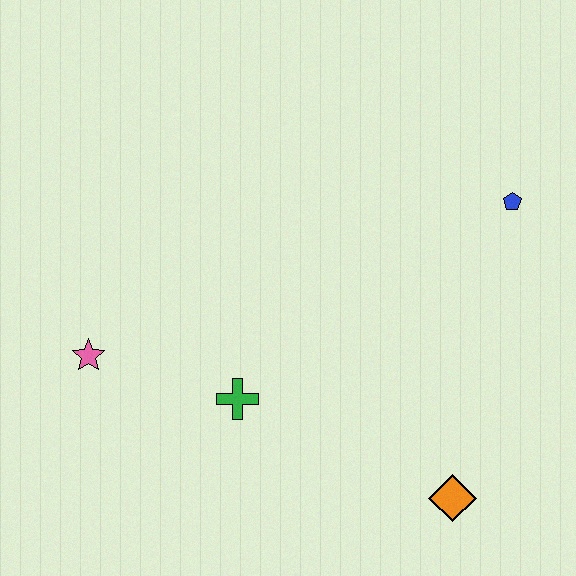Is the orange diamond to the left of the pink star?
No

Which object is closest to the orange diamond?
The green cross is closest to the orange diamond.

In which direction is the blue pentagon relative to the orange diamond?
The blue pentagon is above the orange diamond.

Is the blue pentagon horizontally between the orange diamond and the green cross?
No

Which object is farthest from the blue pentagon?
The pink star is farthest from the blue pentagon.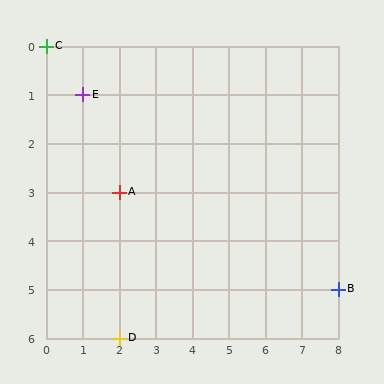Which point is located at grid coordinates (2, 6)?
Point D is at (2, 6).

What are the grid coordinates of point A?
Point A is at grid coordinates (2, 3).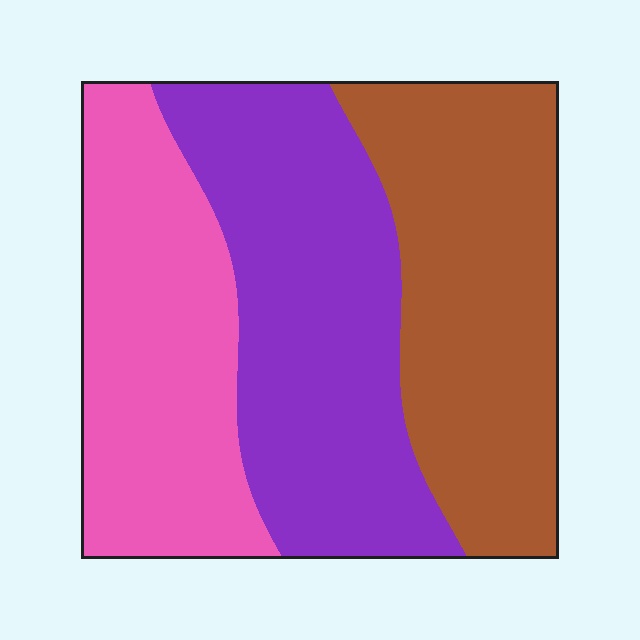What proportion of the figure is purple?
Purple covers 36% of the figure.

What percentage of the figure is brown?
Brown takes up between a third and a half of the figure.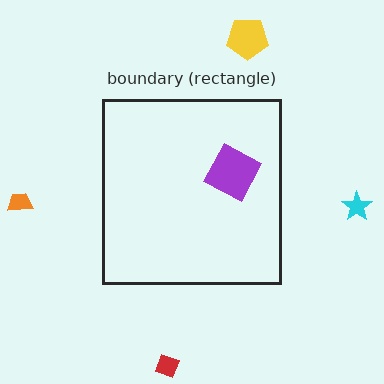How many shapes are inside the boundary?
1 inside, 4 outside.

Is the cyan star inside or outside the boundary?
Outside.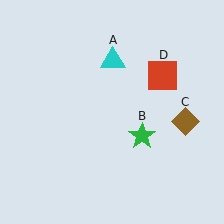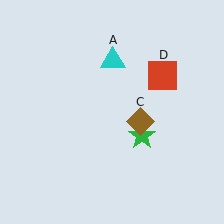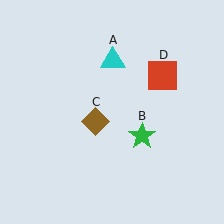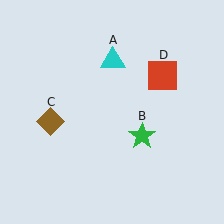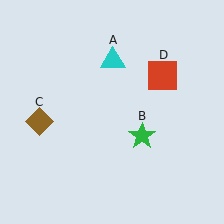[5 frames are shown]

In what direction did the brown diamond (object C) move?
The brown diamond (object C) moved left.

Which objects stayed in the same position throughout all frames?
Cyan triangle (object A) and green star (object B) and red square (object D) remained stationary.